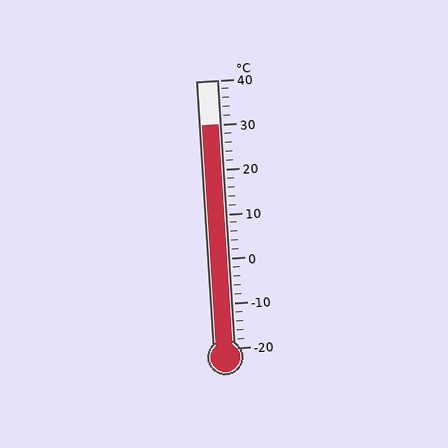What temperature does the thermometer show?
The thermometer shows approximately 30°C.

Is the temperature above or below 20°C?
The temperature is above 20°C.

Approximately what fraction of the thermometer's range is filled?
The thermometer is filled to approximately 85% of its range.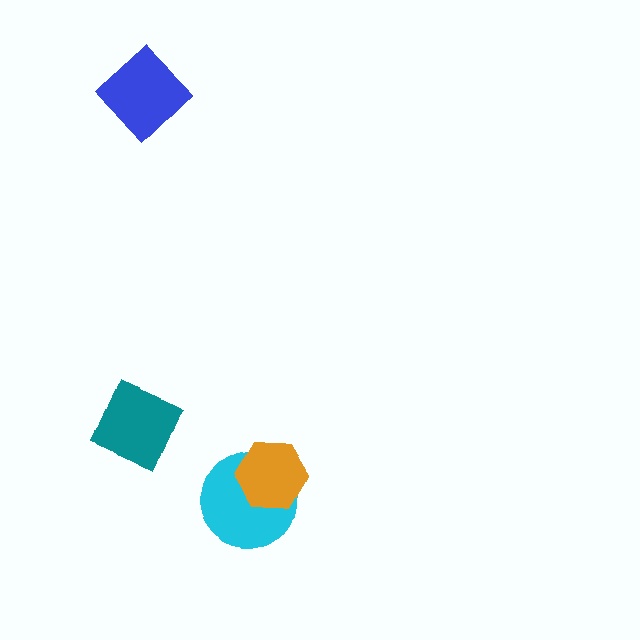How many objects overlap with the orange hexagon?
1 object overlaps with the orange hexagon.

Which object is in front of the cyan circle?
The orange hexagon is in front of the cyan circle.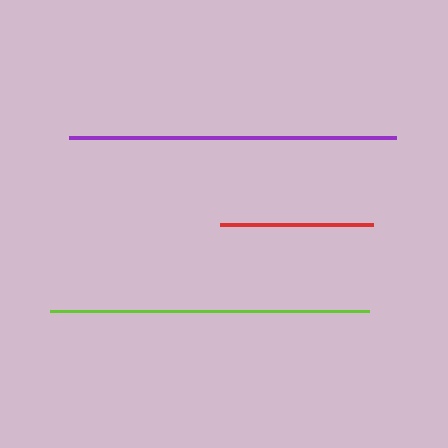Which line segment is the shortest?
The red line is the shortest at approximately 153 pixels.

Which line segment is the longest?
The purple line is the longest at approximately 327 pixels.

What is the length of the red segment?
The red segment is approximately 153 pixels long.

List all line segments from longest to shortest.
From longest to shortest: purple, lime, red.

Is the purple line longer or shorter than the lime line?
The purple line is longer than the lime line.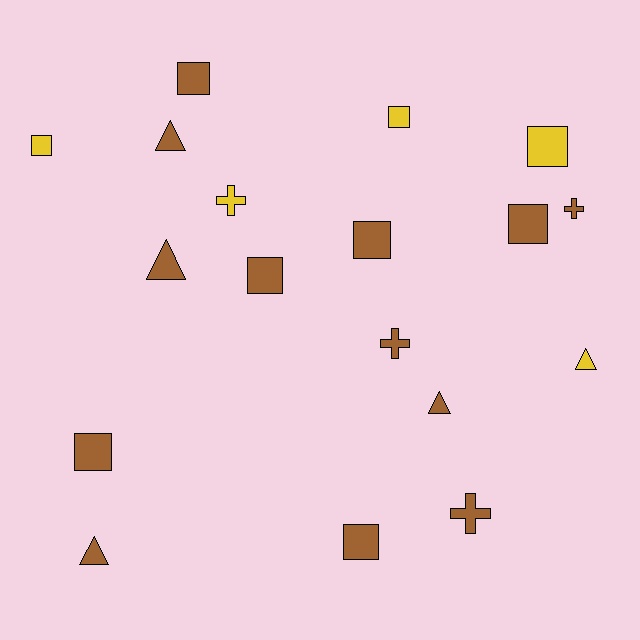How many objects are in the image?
There are 18 objects.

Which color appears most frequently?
Brown, with 13 objects.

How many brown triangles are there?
There are 4 brown triangles.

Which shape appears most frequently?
Square, with 9 objects.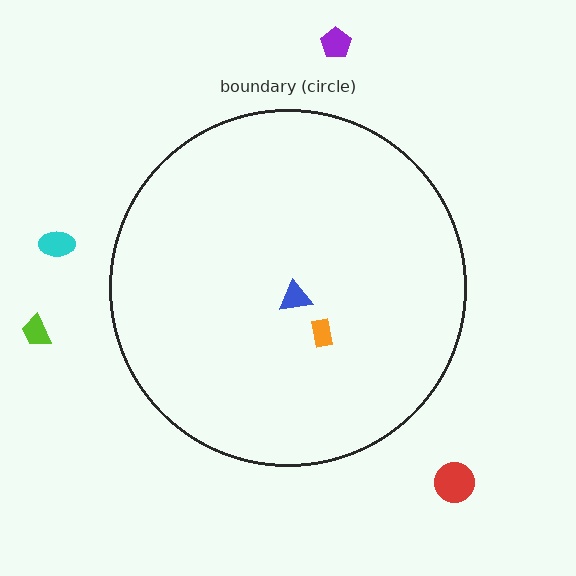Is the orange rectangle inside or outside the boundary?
Inside.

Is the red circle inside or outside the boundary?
Outside.